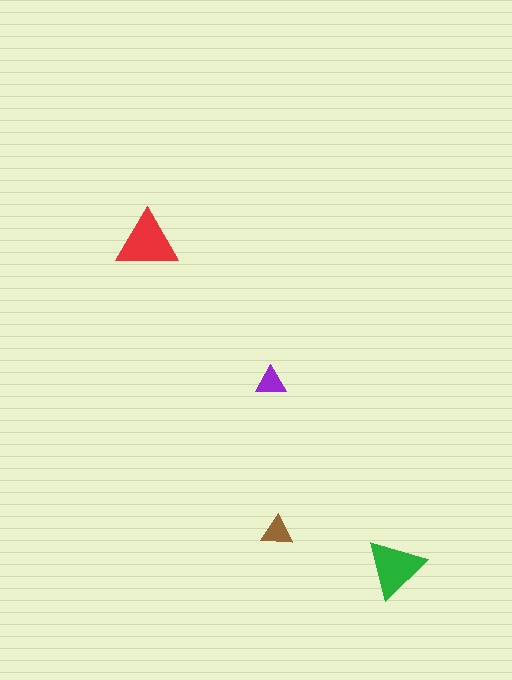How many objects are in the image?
There are 4 objects in the image.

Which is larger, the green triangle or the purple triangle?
The green one.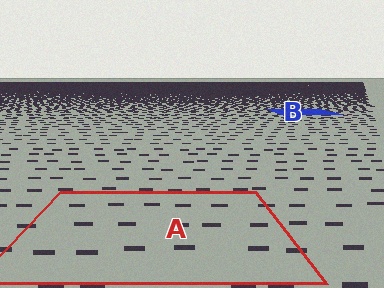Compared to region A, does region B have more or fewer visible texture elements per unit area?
Region B has more texture elements per unit area — they are packed more densely because it is farther away.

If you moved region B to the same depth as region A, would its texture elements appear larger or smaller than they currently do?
They would appear larger. At a closer depth, the same texture elements are projected at a bigger on-screen size.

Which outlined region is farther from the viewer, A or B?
Region B is farther from the viewer — the texture elements inside it appear smaller and more densely packed.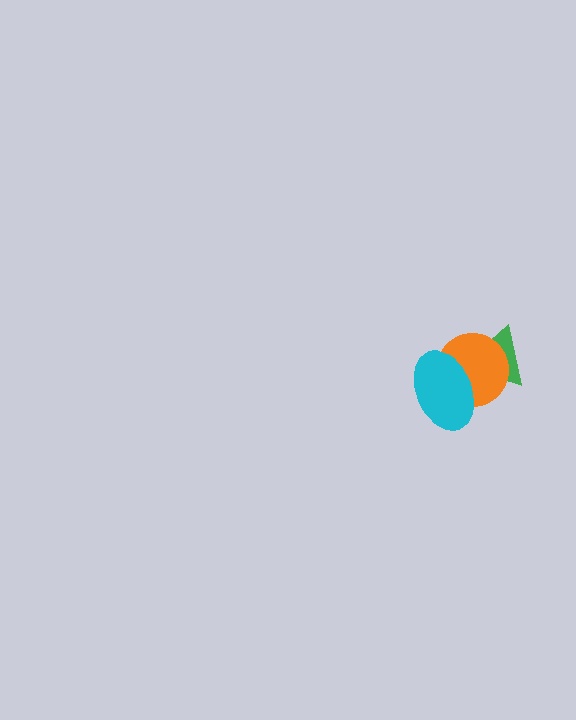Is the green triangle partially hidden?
Yes, it is partially covered by another shape.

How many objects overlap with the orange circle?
2 objects overlap with the orange circle.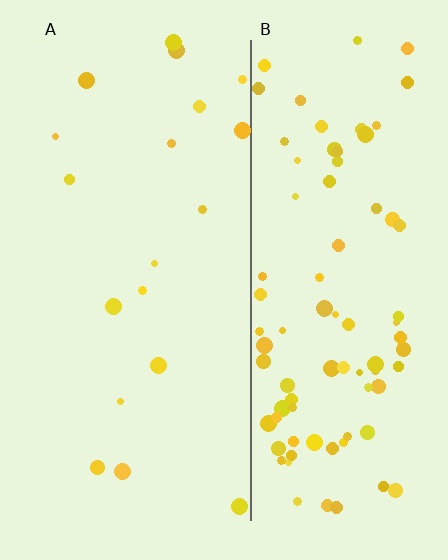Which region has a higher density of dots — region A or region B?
B (the right).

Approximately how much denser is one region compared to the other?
Approximately 4.8× — region B over region A.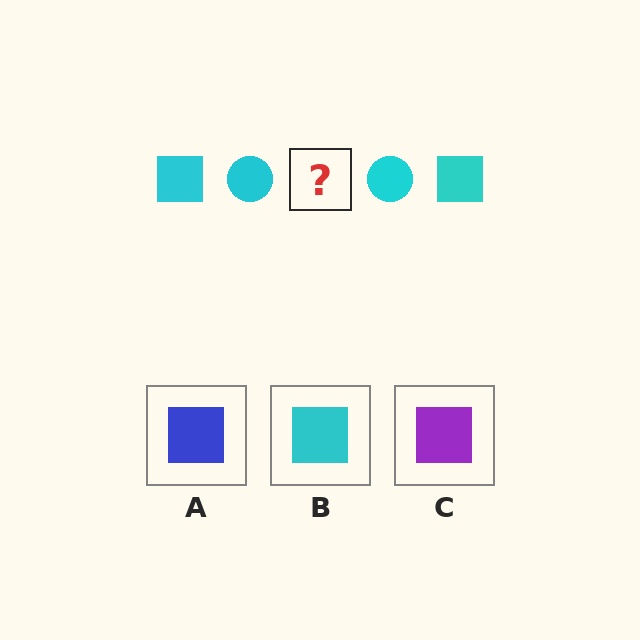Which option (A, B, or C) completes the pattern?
B.